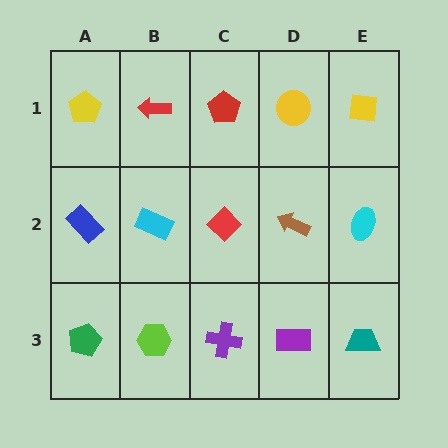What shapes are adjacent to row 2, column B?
A red arrow (row 1, column B), a lime hexagon (row 3, column B), a blue rectangle (row 2, column A), a red diamond (row 2, column C).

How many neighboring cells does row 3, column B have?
3.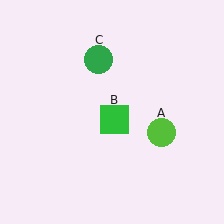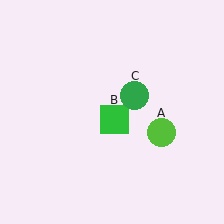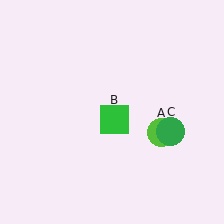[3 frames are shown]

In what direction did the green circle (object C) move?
The green circle (object C) moved down and to the right.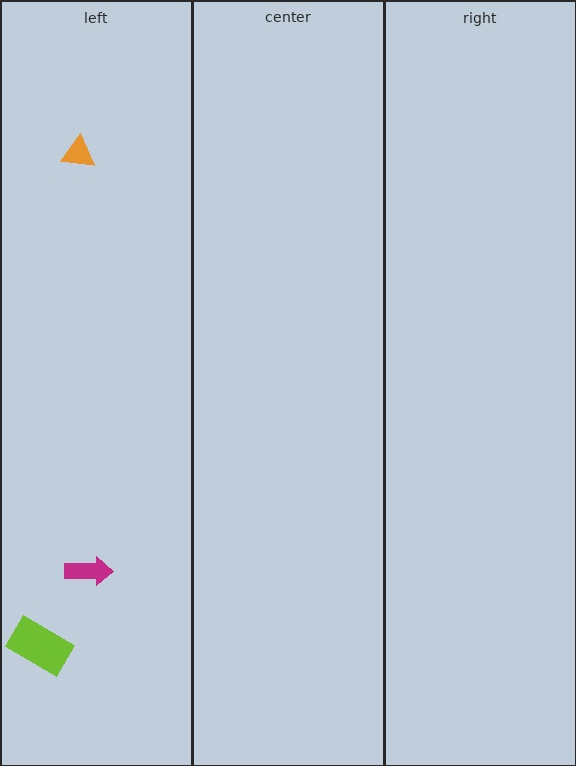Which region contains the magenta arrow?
The left region.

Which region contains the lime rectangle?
The left region.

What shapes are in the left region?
The orange triangle, the magenta arrow, the lime rectangle.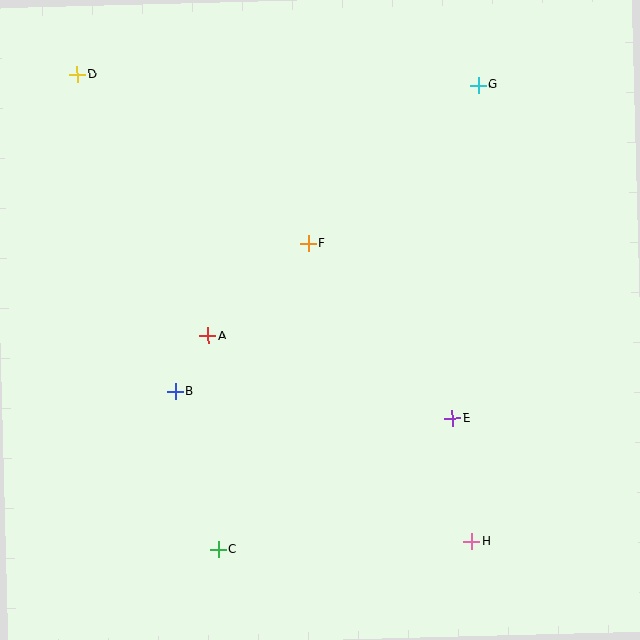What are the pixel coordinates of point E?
Point E is at (452, 418).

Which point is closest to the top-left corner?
Point D is closest to the top-left corner.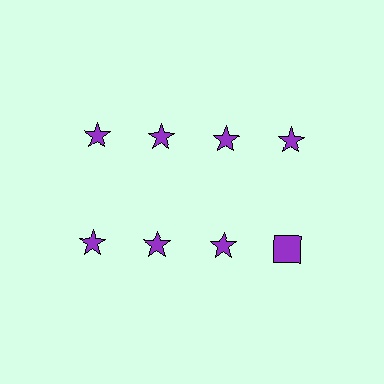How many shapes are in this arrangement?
There are 8 shapes arranged in a grid pattern.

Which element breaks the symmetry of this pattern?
The purple square in the second row, second from right column breaks the symmetry. All other shapes are purple stars.